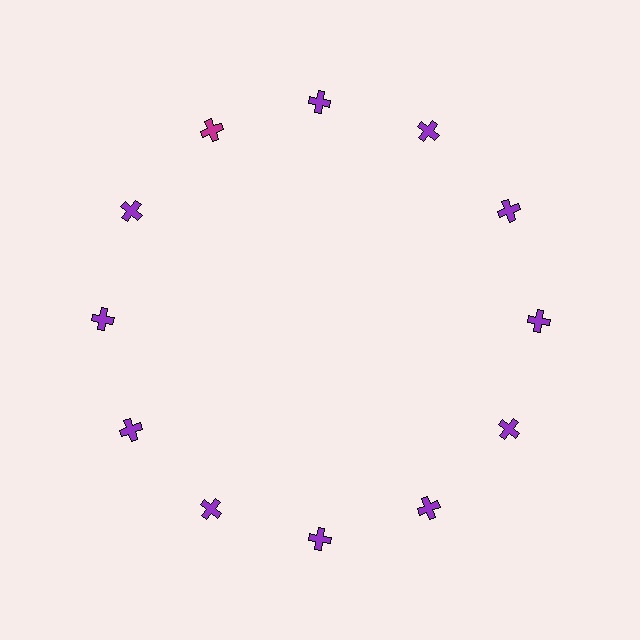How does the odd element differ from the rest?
It has a different color: magenta instead of purple.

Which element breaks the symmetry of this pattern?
The magenta cross at roughly the 11 o'clock position breaks the symmetry. All other shapes are purple crosses.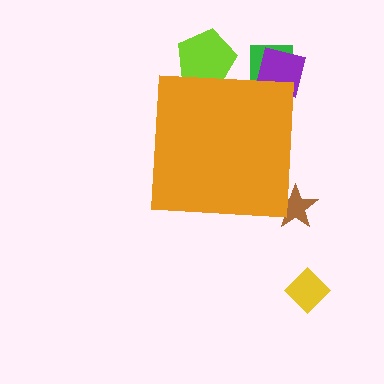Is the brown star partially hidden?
Yes, the brown star is partially hidden behind the orange square.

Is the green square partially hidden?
Yes, the green square is partially hidden behind the orange square.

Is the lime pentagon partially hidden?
Yes, the lime pentagon is partially hidden behind the orange square.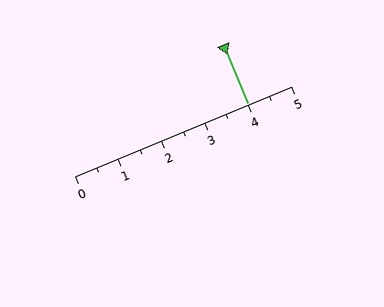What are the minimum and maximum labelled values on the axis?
The axis runs from 0 to 5.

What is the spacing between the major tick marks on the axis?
The major ticks are spaced 1 apart.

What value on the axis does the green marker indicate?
The marker indicates approximately 4.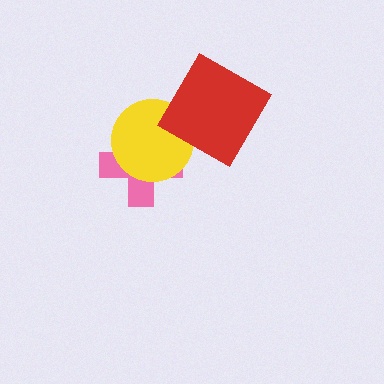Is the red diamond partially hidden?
No, no other shape covers it.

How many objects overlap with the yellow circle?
2 objects overlap with the yellow circle.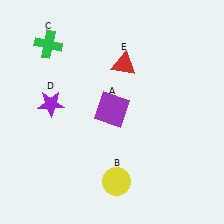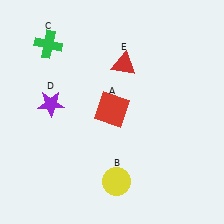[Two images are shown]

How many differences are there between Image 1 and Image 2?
There is 1 difference between the two images.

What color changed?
The square (A) changed from purple in Image 1 to red in Image 2.